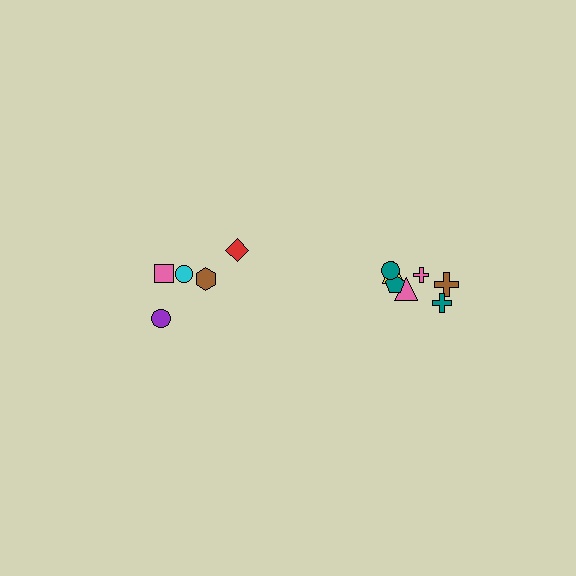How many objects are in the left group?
There are 5 objects.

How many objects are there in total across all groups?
There are 12 objects.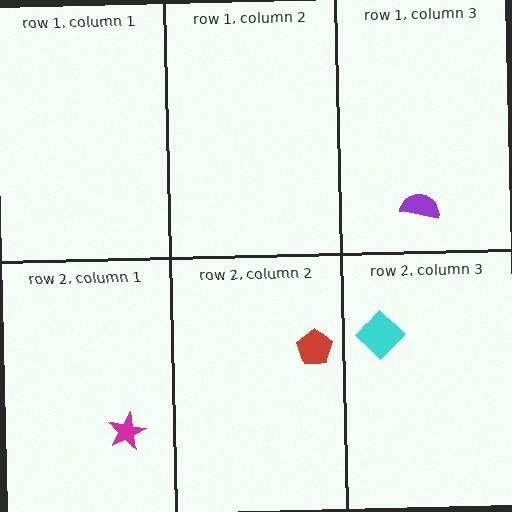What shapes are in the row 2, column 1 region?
The magenta star.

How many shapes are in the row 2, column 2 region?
1.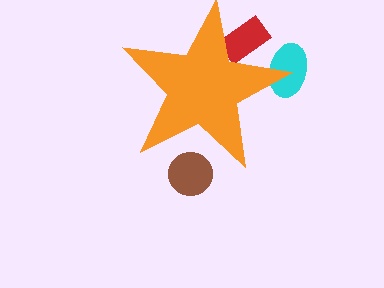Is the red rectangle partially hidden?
Yes, the red rectangle is partially hidden behind the orange star.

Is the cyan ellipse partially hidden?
Yes, the cyan ellipse is partially hidden behind the orange star.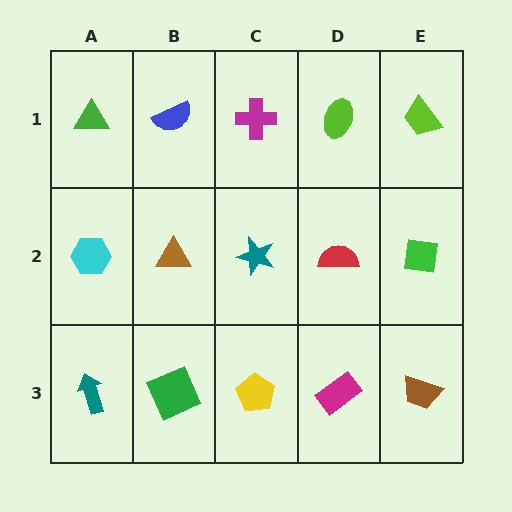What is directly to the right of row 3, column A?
A green square.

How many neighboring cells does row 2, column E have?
3.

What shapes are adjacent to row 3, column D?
A red semicircle (row 2, column D), a yellow pentagon (row 3, column C), a brown trapezoid (row 3, column E).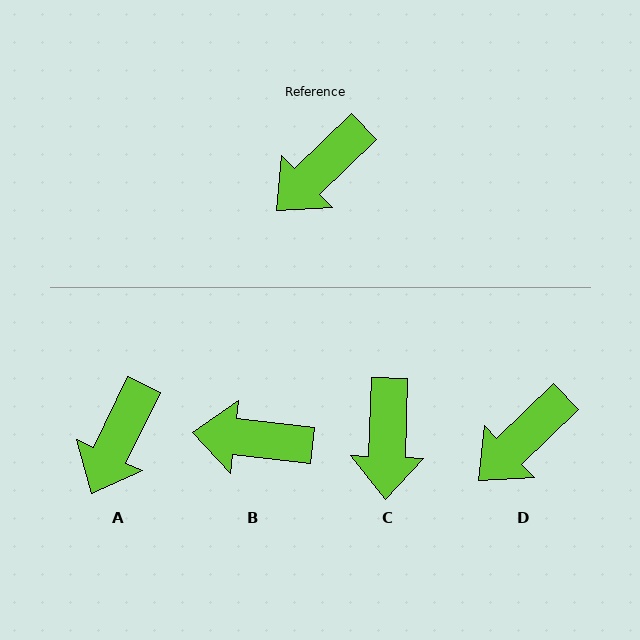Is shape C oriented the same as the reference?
No, it is off by about 44 degrees.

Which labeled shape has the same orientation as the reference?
D.